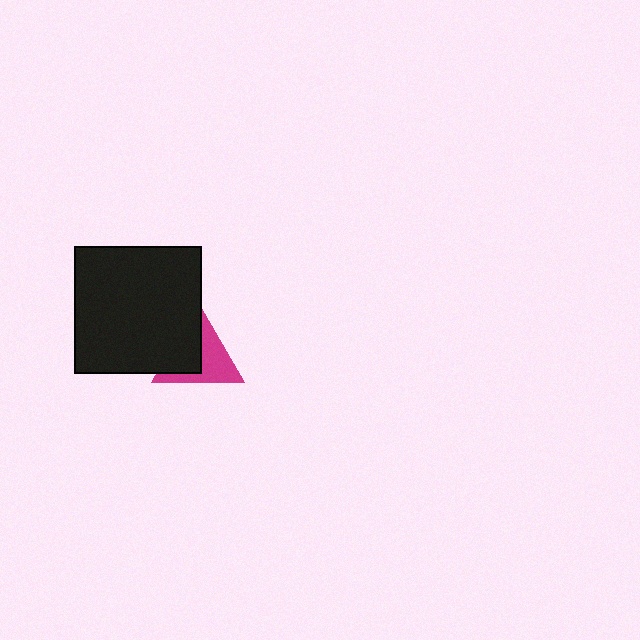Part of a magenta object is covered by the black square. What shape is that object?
It is a triangle.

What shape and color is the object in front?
The object in front is a black square.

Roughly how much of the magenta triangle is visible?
About half of it is visible (roughly 55%).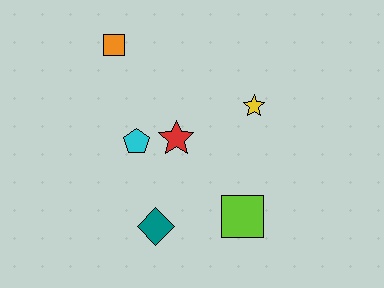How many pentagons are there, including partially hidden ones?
There is 1 pentagon.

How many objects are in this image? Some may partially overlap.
There are 6 objects.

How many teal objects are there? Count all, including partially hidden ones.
There is 1 teal object.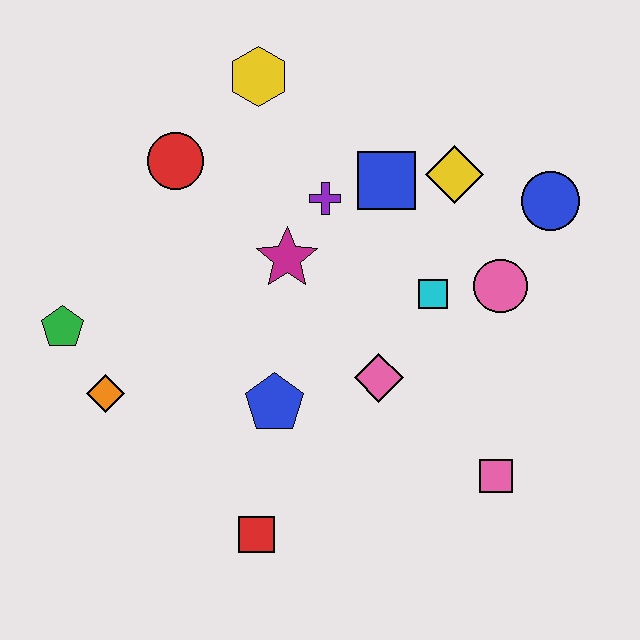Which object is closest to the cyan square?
The pink circle is closest to the cyan square.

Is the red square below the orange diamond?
Yes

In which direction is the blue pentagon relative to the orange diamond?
The blue pentagon is to the right of the orange diamond.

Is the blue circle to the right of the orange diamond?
Yes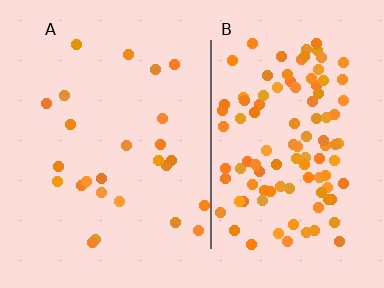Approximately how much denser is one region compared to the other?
Approximately 4.3× — region B over region A.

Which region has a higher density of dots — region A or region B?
B (the right).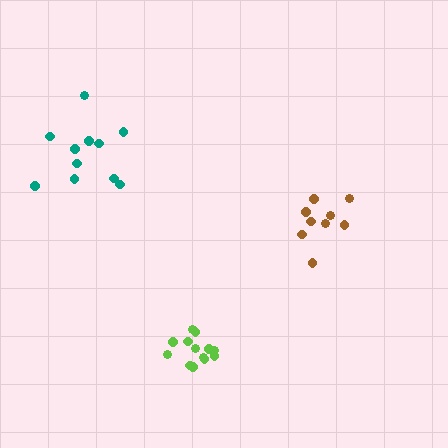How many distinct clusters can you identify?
There are 3 distinct clusters.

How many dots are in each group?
Group 1: 9 dots, Group 2: 13 dots, Group 3: 11 dots (33 total).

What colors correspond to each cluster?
The clusters are colored: brown, lime, teal.